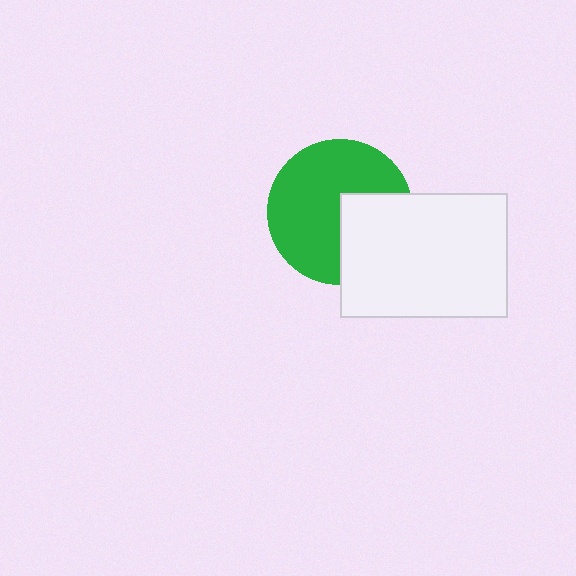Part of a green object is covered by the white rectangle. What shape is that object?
It is a circle.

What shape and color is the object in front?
The object in front is a white rectangle.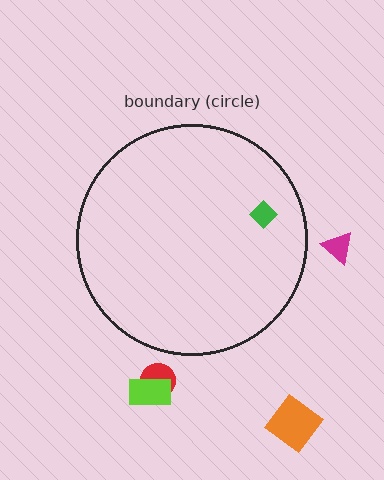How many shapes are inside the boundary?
1 inside, 4 outside.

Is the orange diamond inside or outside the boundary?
Outside.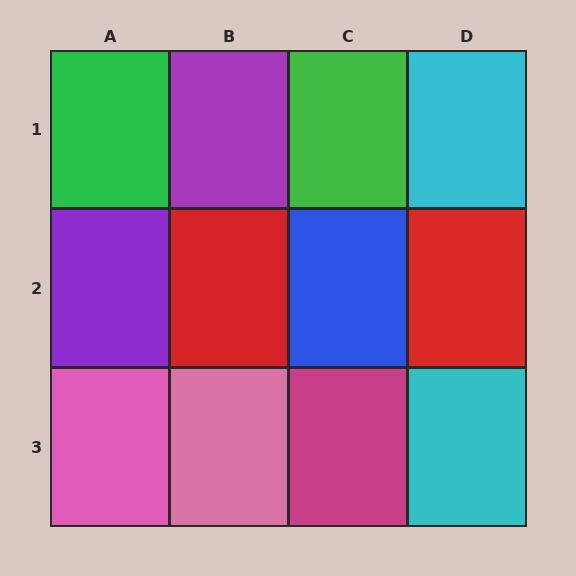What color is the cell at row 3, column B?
Pink.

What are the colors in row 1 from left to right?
Green, purple, green, cyan.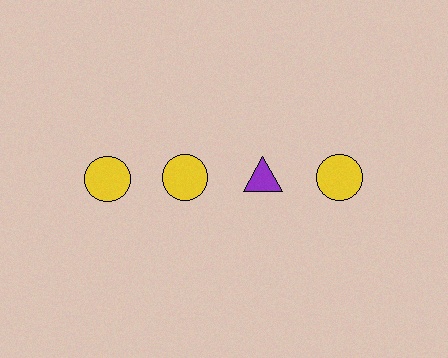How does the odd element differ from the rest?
It differs in both color (purple instead of yellow) and shape (triangle instead of circle).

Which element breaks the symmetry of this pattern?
The purple triangle in the top row, center column breaks the symmetry. All other shapes are yellow circles.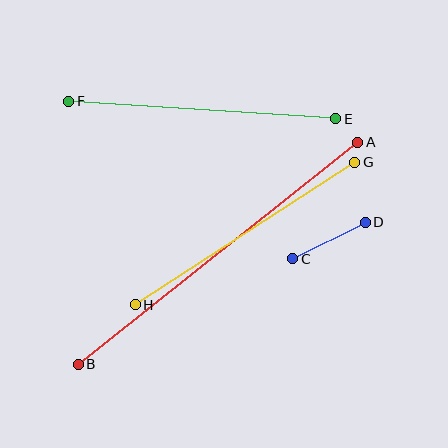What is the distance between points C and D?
The distance is approximately 81 pixels.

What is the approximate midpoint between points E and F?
The midpoint is at approximately (202, 110) pixels.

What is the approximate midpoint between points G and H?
The midpoint is at approximately (245, 233) pixels.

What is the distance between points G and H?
The distance is approximately 262 pixels.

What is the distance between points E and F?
The distance is approximately 268 pixels.